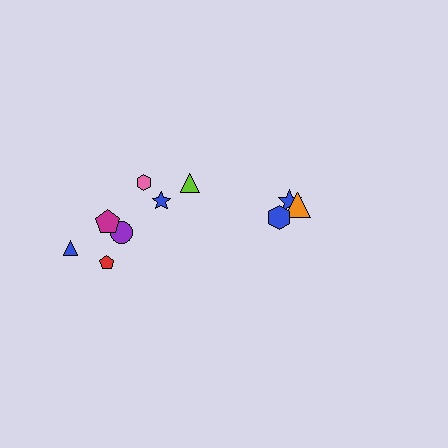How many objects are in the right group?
There are 3 objects.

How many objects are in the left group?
There are 7 objects.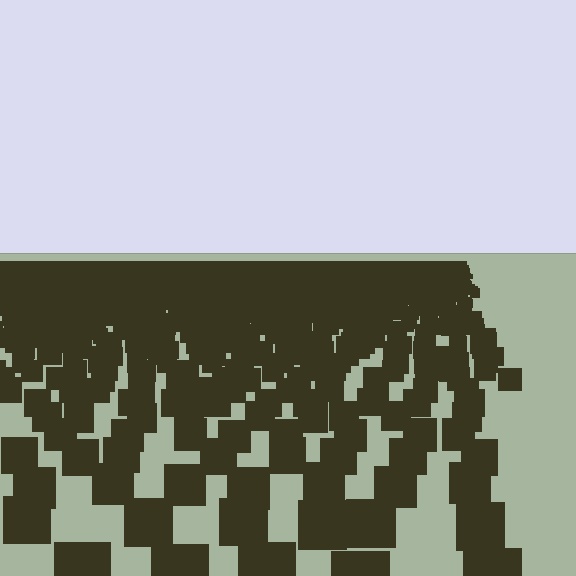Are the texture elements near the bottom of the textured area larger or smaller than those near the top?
Larger. Near the bottom, elements are closer to the viewer and appear at a bigger on-screen size.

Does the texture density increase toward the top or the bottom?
Density increases toward the top.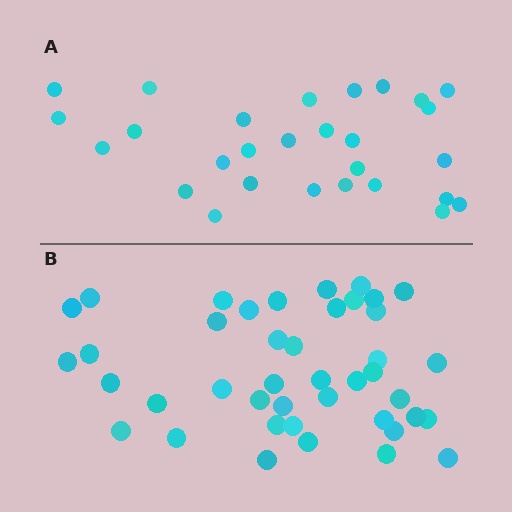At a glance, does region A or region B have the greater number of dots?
Region B (the bottom region) has more dots.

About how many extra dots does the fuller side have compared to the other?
Region B has approximately 15 more dots than region A.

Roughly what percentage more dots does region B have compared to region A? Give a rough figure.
About 50% more.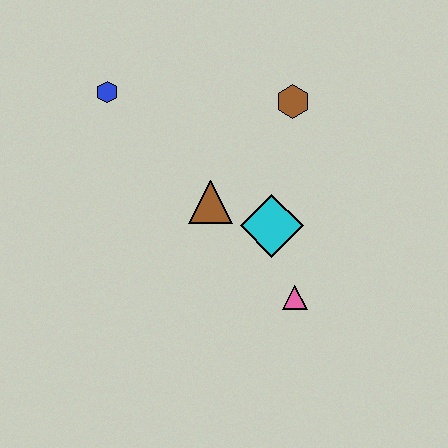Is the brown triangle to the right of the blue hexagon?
Yes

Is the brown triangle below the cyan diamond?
No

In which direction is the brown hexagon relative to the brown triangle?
The brown hexagon is above the brown triangle.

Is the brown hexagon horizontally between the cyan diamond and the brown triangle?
No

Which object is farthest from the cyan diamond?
The blue hexagon is farthest from the cyan diamond.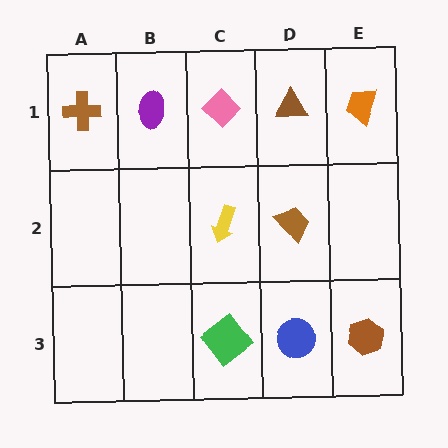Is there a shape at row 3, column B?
No, that cell is empty.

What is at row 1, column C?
A pink diamond.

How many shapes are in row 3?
3 shapes.